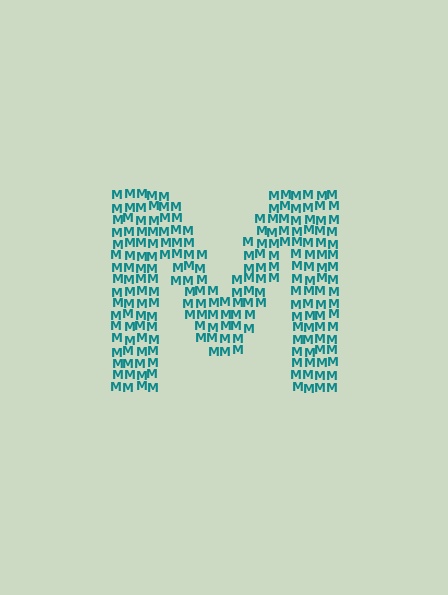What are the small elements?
The small elements are letter M's.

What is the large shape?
The large shape is the letter M.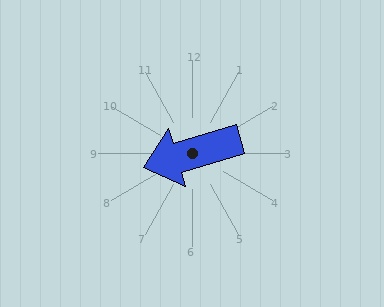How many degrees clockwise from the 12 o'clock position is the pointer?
Approximately 254 degrees.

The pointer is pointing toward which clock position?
Roughly 8 o'clock.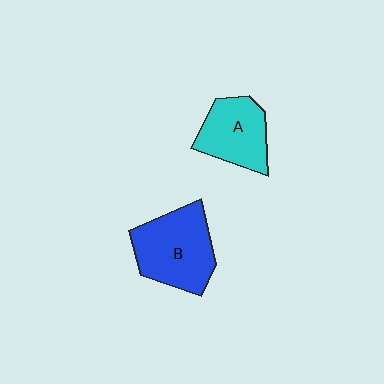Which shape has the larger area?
Shape B (blue).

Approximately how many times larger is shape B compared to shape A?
Approximately 1.3 times.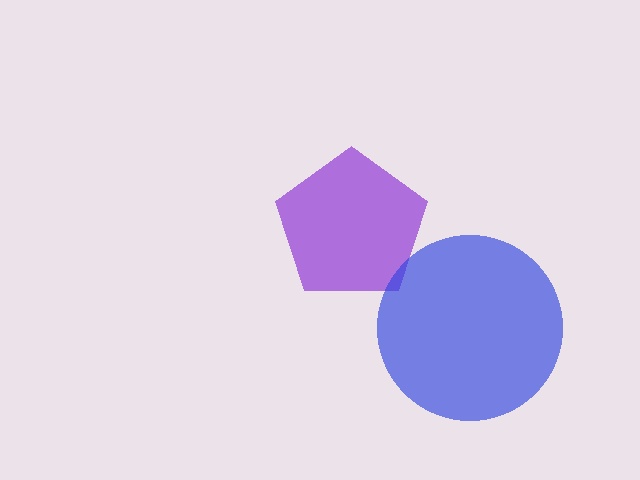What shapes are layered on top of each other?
The layered shapes are: a purple pentagon, a blue circle.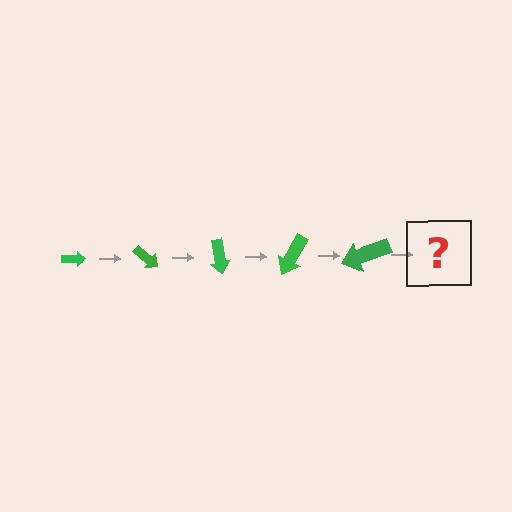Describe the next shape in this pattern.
It should be an arrow, larger than the previous one and rotated 200 degrees from the start.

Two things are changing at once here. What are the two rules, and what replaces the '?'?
The two rules are that the arrow grows larger each step and it rotates 40 degrees each step. The '?' should be an arrow, larger than the previous one and rotated 200 degrees from the start.